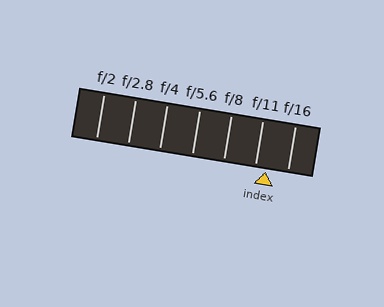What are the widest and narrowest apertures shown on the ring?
The widest aperture shown is f/2 and the narrowest is f/16.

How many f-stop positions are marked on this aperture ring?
There are 7 f-stop positions marked.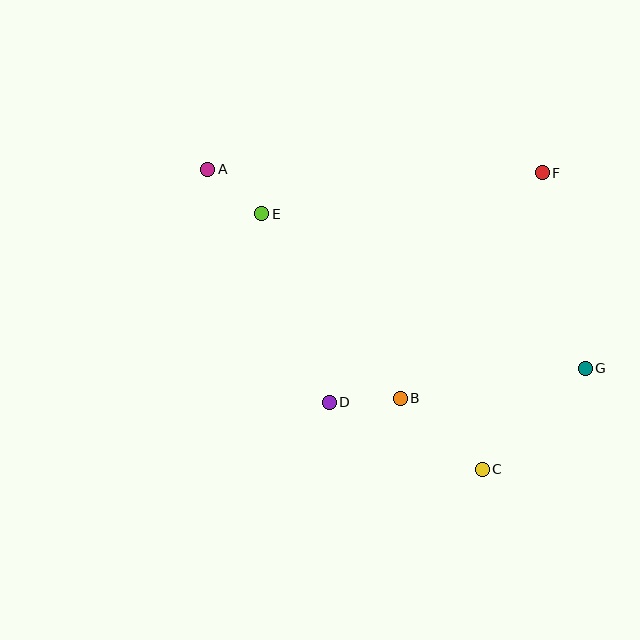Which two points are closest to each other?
Points A and E are closest to each other.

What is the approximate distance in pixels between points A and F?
The distance between A and F is approximately 334 pixels.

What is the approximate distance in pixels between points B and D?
The distance between B and D is approximately 71 pixels.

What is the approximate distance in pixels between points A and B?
The distance between A and B is approximately 299 pixels.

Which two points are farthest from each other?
Points A and G are farthest from each other.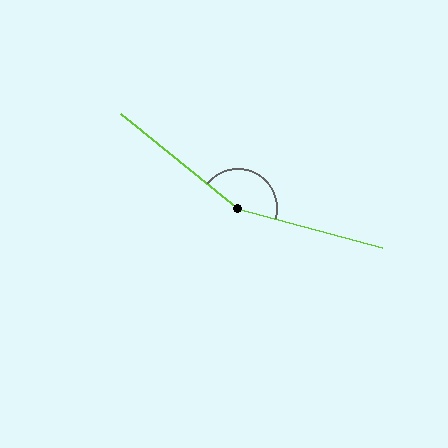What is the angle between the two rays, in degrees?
Approximately 156 degrees.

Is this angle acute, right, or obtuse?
It is obtuse.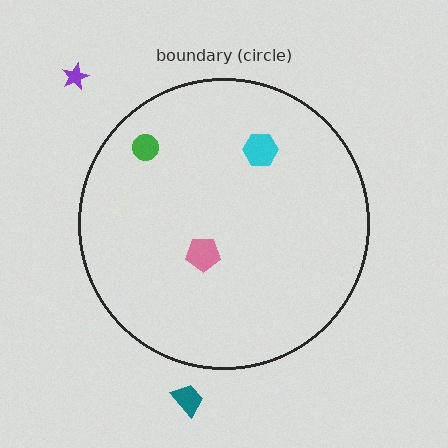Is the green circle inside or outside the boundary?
Inside.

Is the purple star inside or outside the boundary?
Outside.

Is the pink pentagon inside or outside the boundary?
Inside.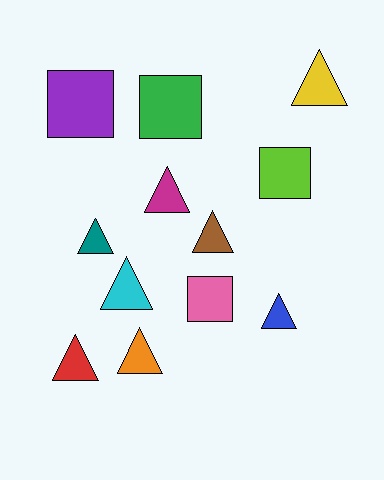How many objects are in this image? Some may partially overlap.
There are 12 objects.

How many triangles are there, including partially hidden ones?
There are 8 triangles.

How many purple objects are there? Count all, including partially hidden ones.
There is 1 purple object.